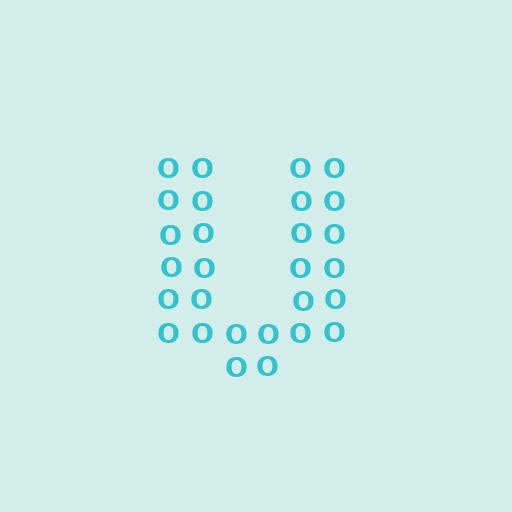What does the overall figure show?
The overall figure shows the letter U.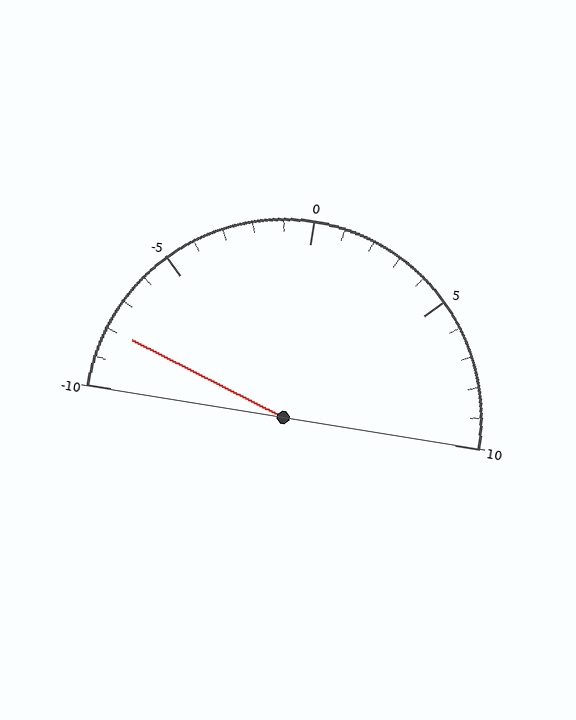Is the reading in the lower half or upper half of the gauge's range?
The reading is in the lower half of the range (-10 to 10).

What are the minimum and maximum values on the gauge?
The gauge ranges from -10 to 10.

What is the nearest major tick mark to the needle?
The nearest major tick mark is -10.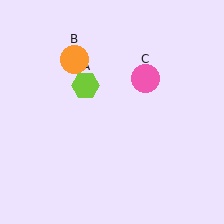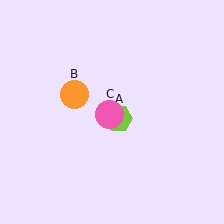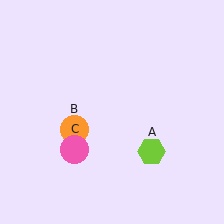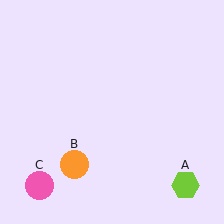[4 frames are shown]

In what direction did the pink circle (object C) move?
The pink circle (object C) moved down and to the left.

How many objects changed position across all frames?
3 objects changed position: lime hexagon (object A), orange circle (object B), pink circle (object C).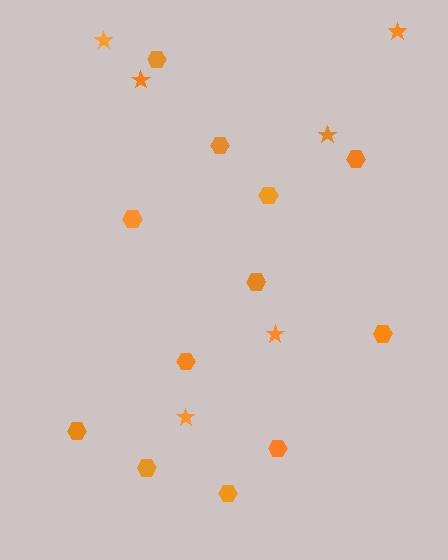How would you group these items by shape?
There are 2 groups: one group of stars (6) and one group of hexagons (12).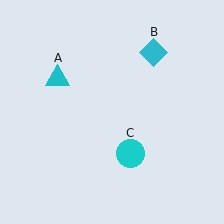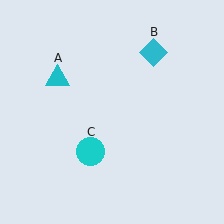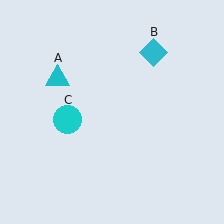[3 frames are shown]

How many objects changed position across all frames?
1 object changed position: cyan circle (object C).